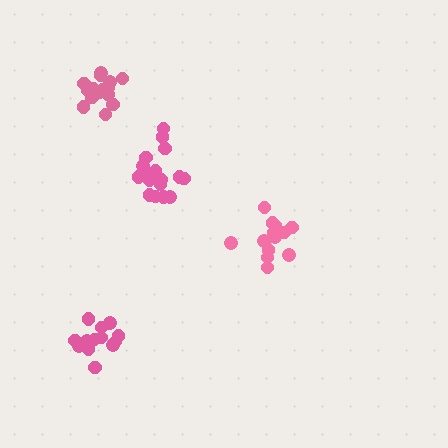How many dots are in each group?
Group 1: 14 dots, Group 2: 15 dots, Group 3: 15 dots, Group 4: 19 dots (63 total).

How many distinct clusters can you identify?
There are 4 distinct clusters.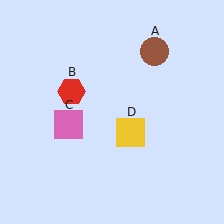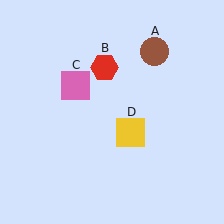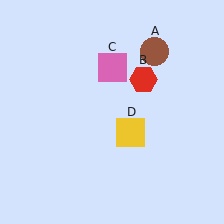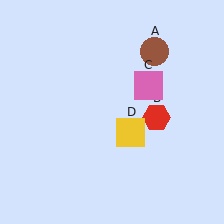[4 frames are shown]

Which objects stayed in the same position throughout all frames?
Brown circle (object A) and yellow square (object D) remained stationary.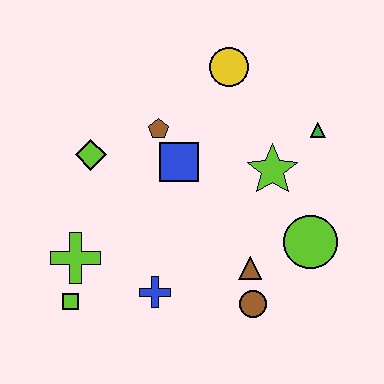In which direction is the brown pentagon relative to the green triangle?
The brown pentagon is to the left of the green triangle.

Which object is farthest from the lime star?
The lime square is farthest from the lime star.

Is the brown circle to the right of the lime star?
No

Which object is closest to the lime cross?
The lime square is closest to the lime cross.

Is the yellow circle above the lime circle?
Yes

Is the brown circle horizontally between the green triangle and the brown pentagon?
Yes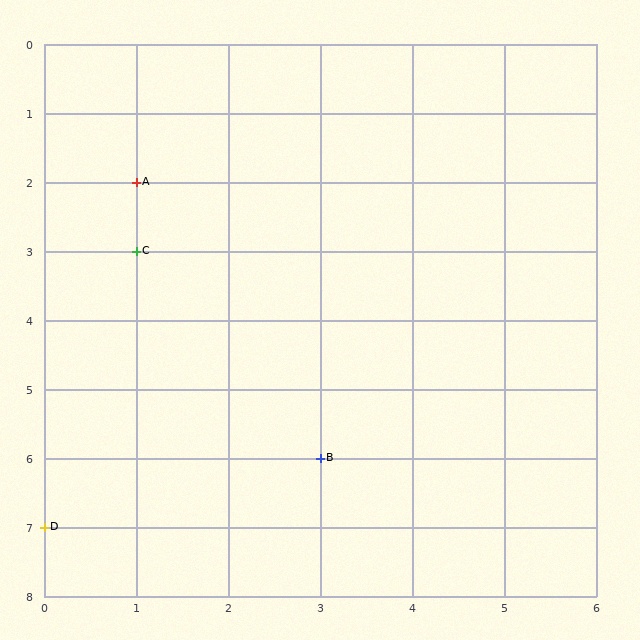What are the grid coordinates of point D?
Point D is at grid coordinates (0, 7).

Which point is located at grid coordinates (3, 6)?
Point B is at (3, 6).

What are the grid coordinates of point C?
Point C is at grid coordinates (1, 3).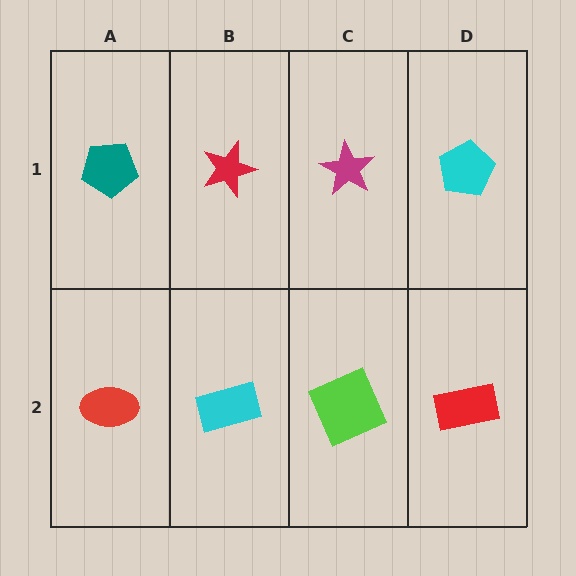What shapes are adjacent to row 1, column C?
A lime square (row 2, column C), a red star (row 1, column B), a cyan pentagon (row 1, column D).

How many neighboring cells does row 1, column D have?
2.